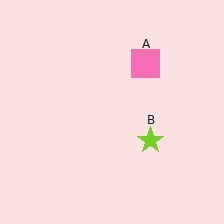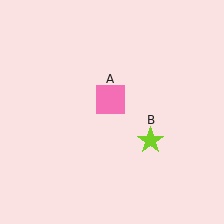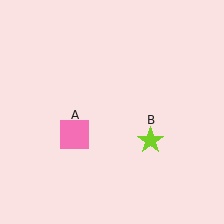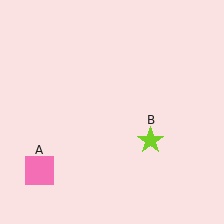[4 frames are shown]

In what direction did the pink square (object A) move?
The pink square (object A) moved down and to the left.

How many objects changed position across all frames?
1 object changed position: pink square (object A).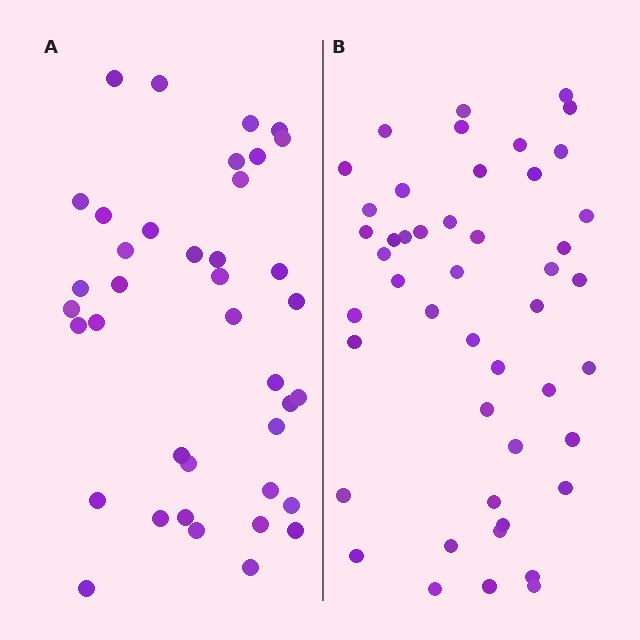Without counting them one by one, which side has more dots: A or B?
Region B (the right region) has more dots.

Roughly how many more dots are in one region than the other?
Region B has roughly 8 or so more dots than region A.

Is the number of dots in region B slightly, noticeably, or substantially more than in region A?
Region B has only slightly more — the two regions are fairly close. The ratio is roughly 1.2 to 1.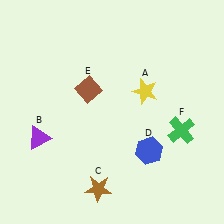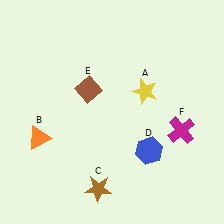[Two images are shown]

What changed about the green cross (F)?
In Image 1, F is green. In Image 2, it changed to magenta.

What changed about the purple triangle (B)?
In Image 1, B is purple. In Image 2, it changed to orange.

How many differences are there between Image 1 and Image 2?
There are 2 differences between the two images.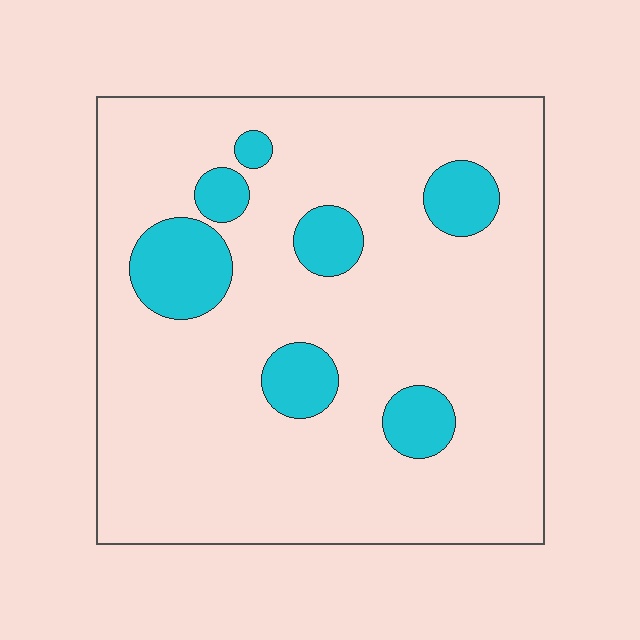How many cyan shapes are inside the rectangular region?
7.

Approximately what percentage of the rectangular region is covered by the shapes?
Approximately 15%.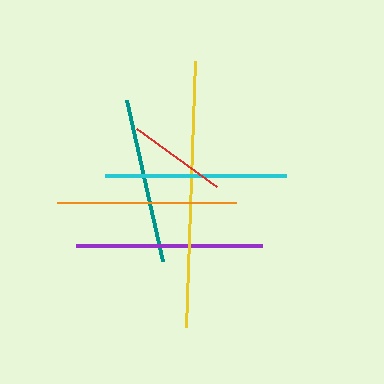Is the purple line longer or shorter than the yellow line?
The yellow line is longer than the purple line.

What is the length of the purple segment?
The purple segment is approximately 186 pixels long.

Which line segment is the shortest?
The red line is the shortest at approximately 99 pixels.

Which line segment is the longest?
The yellow line is the longest at approximately 266 pixels.